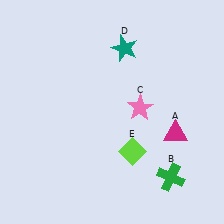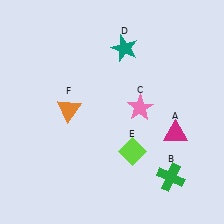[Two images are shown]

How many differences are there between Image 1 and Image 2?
There is 1 difference between the two images.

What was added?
An orange triangle (F) was added in Image 2.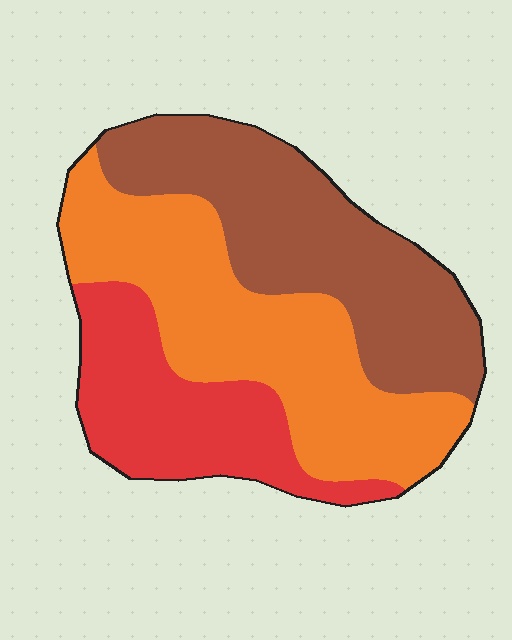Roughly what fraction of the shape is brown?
Brown takes up about three eighths (3/8) of the shape.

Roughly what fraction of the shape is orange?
Orange takes up about two fifths (2/5) of the shape.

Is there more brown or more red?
Brown.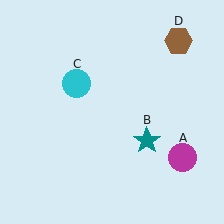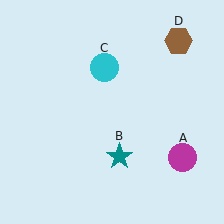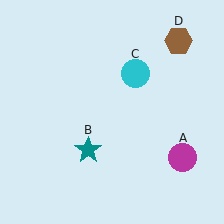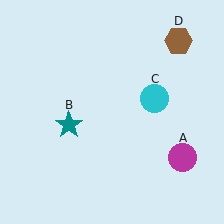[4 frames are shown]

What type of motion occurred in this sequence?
The teal star (object B), cyan circle (object C) rotated clockwise around the center of the scene.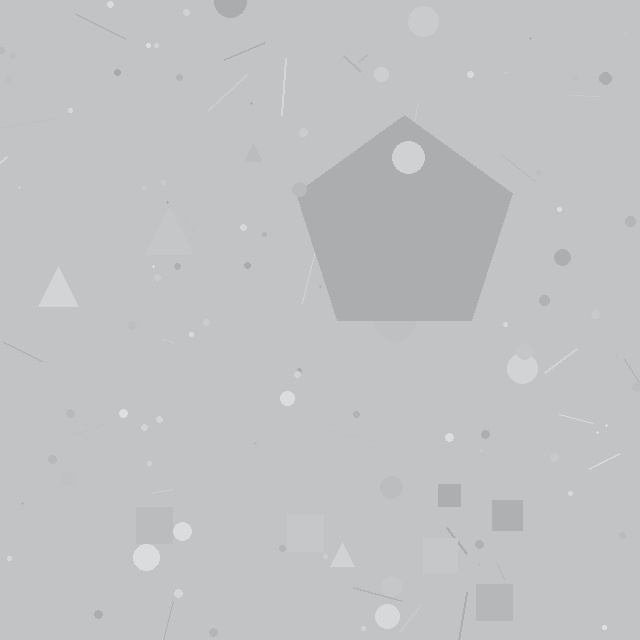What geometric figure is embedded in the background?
A pentagon is embedded in the background.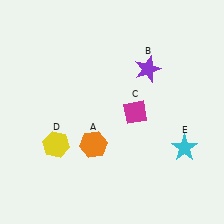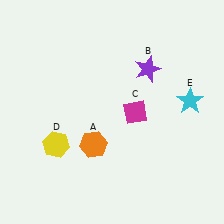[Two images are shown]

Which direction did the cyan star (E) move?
The cyan star (E) moved up.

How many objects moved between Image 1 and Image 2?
1 object moved between the two images.